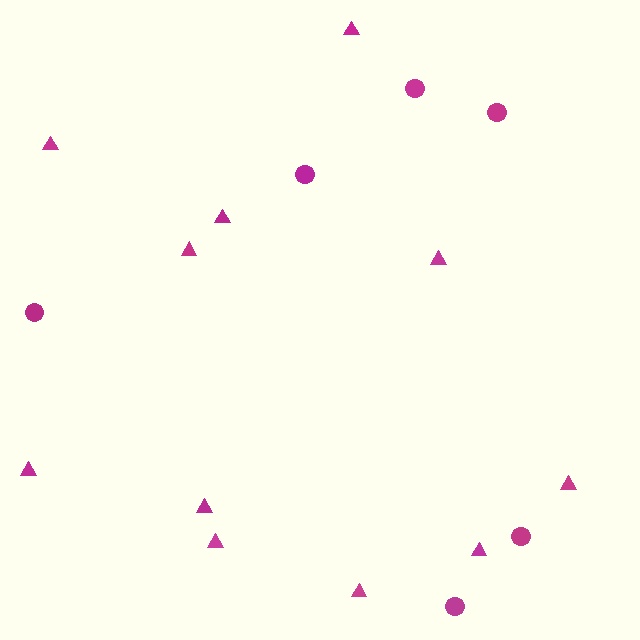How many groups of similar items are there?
There are 2 groups: one group of circles (6) and one group of triangles (11).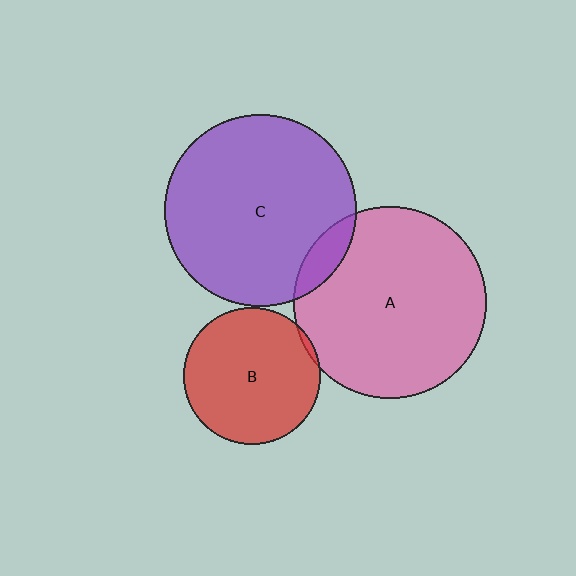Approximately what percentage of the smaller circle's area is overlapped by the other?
Approximately 5%.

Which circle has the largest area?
Circle A (pink).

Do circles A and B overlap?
Yes.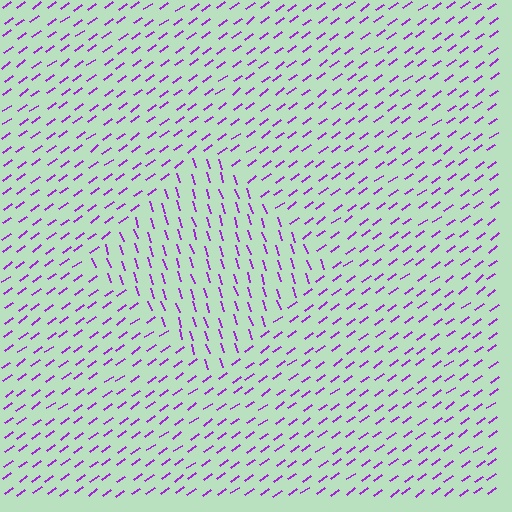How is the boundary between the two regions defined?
The boundary is defined purely by a change in line orientation (approximately 72 degrees difference). All lines are the same color and thickness.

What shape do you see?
I see a diamond.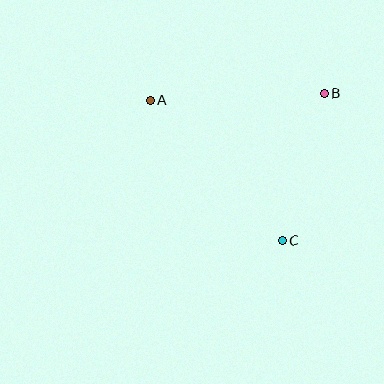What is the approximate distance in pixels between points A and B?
The distance between A and B is approximately 174 pixels.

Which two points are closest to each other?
Points B and C are closest to each other.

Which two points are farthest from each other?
Points A and C are farthest from each other.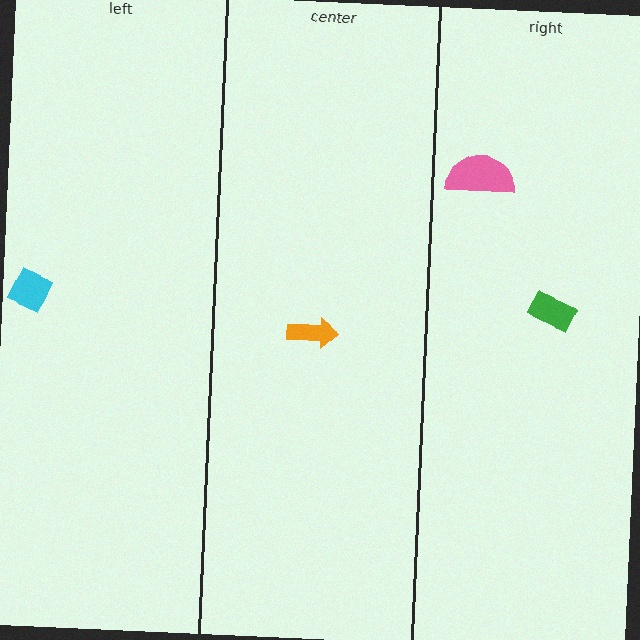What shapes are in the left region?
The cyan diamond.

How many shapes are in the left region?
1.